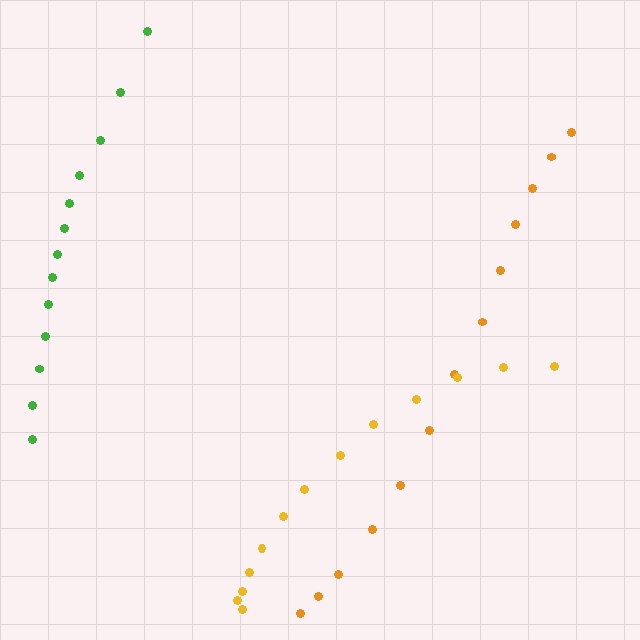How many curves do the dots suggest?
There are 3 distinct paths.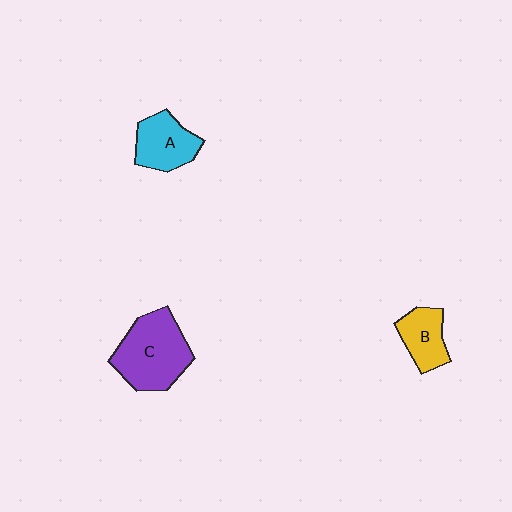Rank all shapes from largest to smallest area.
From largest to smallest: C (purple), A (cyan), B (yellow).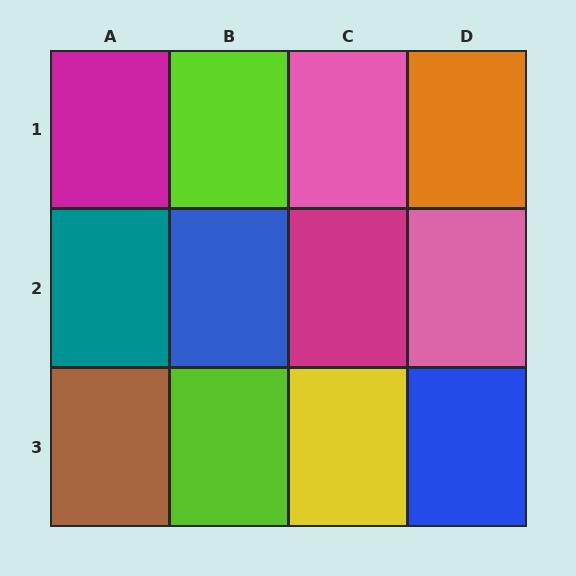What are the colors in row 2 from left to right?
Teal, blue, magenta, pink.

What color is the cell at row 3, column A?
Brown.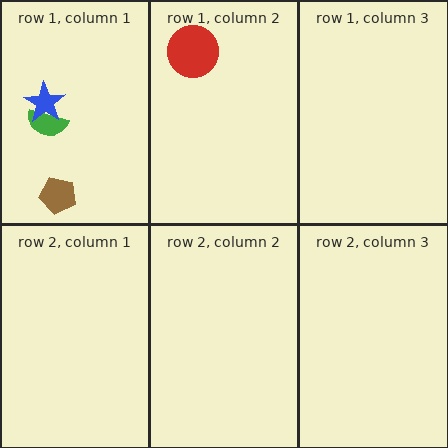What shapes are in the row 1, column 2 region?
The red circle.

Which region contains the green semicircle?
The row 1, column 1 region.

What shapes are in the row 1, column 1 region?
The brown pentagon, the green semicircle, the blue star.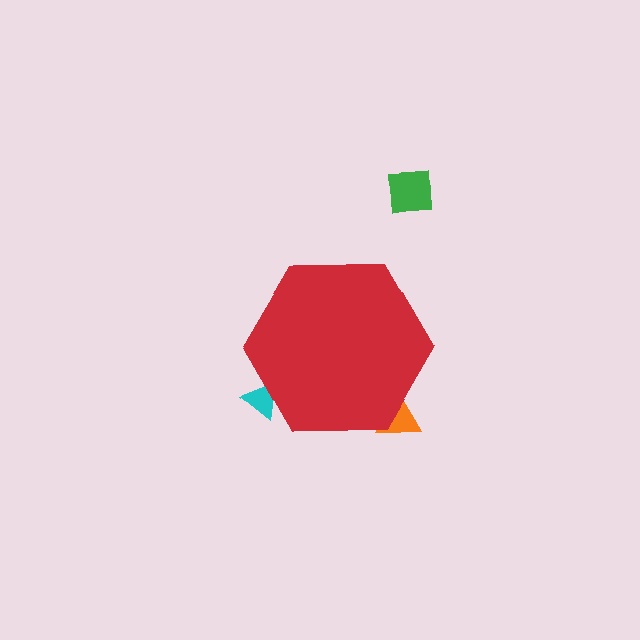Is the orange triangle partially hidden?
Yes, the orange triangle is partially hidden behind the red hexagon.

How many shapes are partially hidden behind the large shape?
2 shapes are partially hidden.